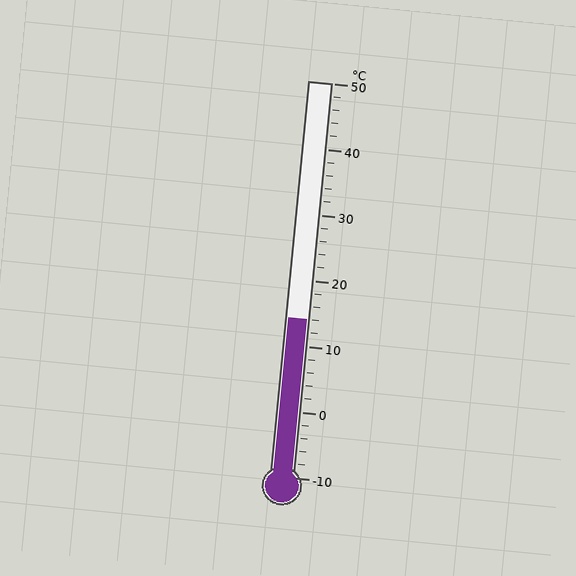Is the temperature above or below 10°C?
The temperature is above 10°C.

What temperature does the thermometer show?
The thermometer shows approximately 14°C.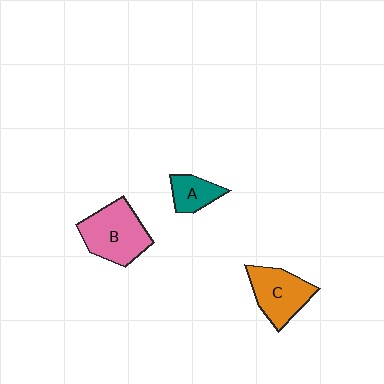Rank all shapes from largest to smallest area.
From largest to smallest: B (pink), C (orange), A (teal).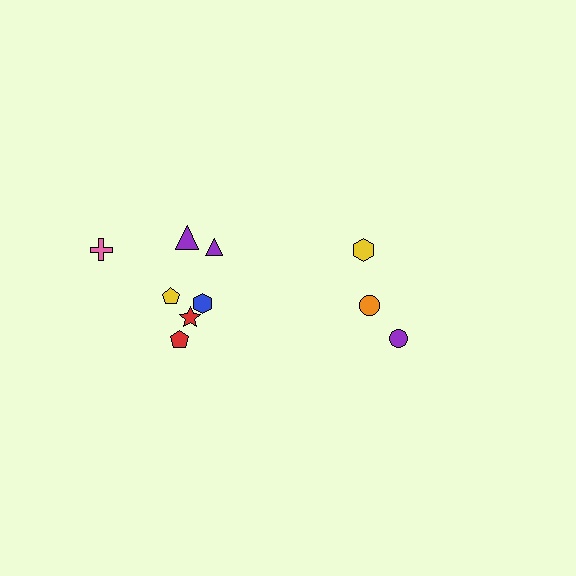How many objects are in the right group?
There are 3 objects.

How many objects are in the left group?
There are 7 objects.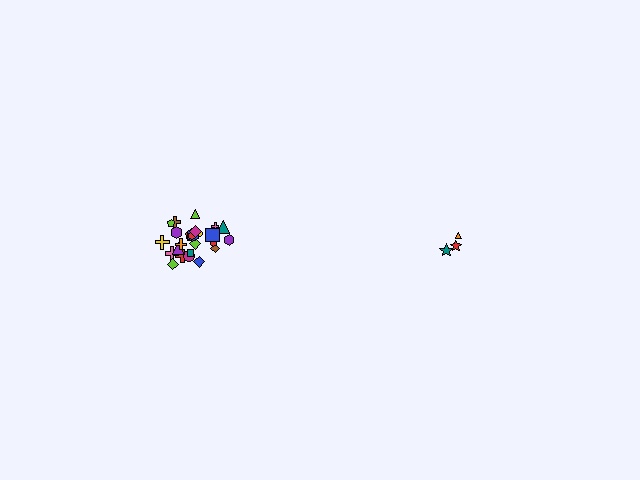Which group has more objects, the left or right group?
The left group.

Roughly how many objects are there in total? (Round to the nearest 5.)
Roughly 30 objects in total.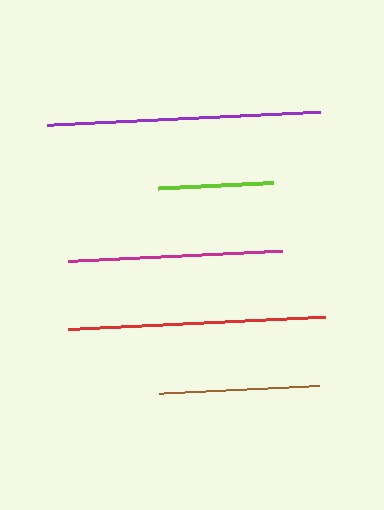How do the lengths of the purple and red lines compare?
The purple and red lines are approximately the same length.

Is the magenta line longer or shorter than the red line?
The red line is longer than the magenta line.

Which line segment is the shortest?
The lime line is the shortest at approximately 115 pixels.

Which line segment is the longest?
The purple line is the longest at approximately 274 pixels.